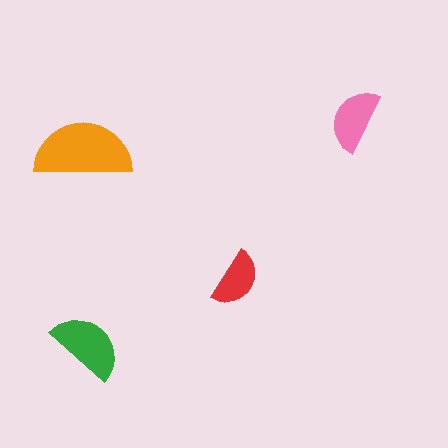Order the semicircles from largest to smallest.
the orange one, the green one, the pink one, the red one.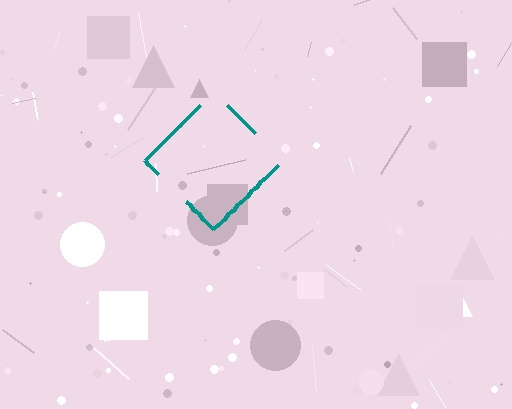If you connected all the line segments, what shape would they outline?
They would outline a diamond.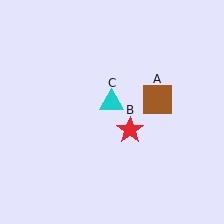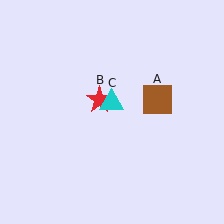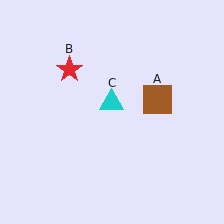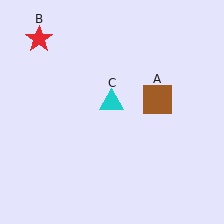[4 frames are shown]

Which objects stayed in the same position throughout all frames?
Brown square (object A) and cyan triangle (object C) remained stationary.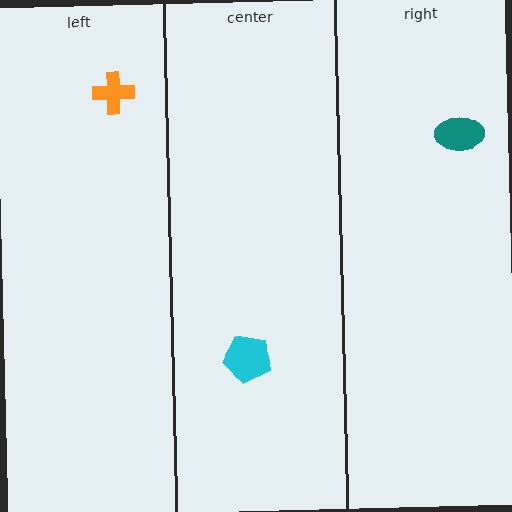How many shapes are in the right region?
1.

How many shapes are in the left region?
1.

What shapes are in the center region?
The cyan pentagon.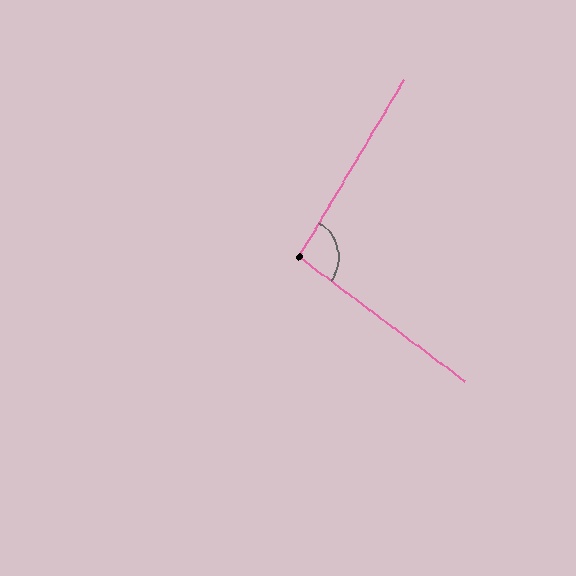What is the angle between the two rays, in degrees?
Approximately 96 degrees.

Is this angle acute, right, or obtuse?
It is obtuse.